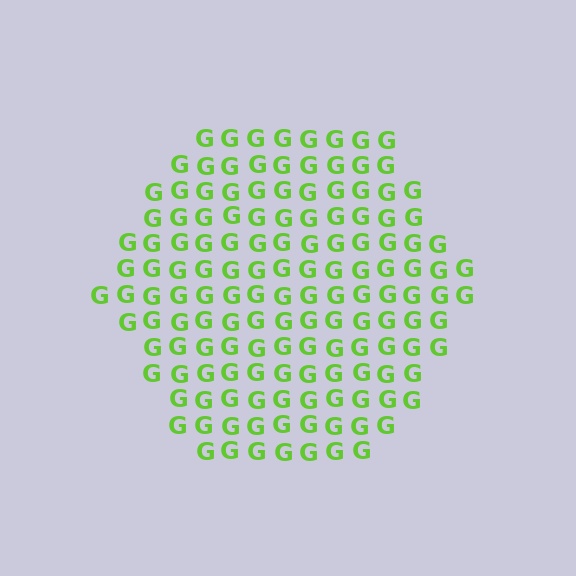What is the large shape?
The large shape is a hexagon.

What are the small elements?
The small elements are letter G's.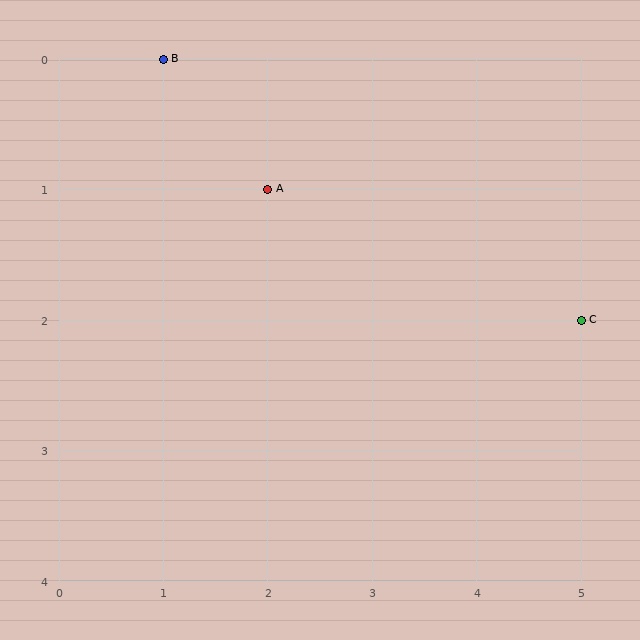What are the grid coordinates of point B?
Point B is at grid coordinates (1, 0).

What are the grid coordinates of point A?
Point A is at grid coordinates (2, 1).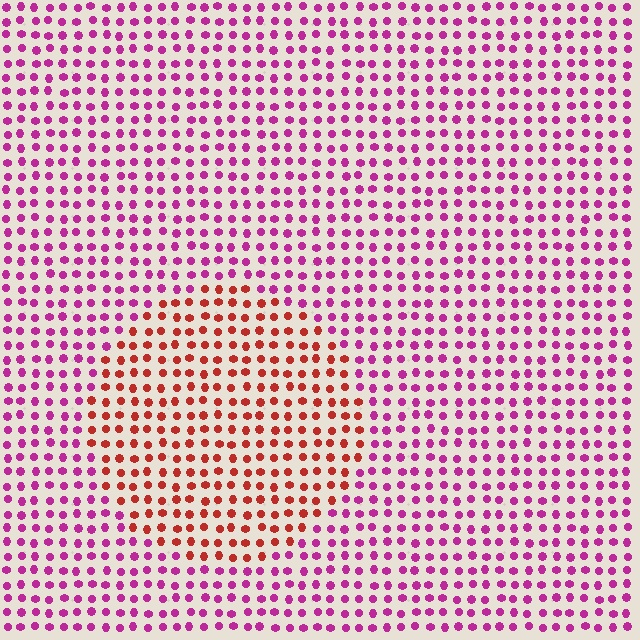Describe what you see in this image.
The image is filled with small magenta elements in a uniform arrangement. A circle-shaped region is visible where the elements are tinted to a slightly different hue, forming a subtle color boundary.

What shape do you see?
I see a circle.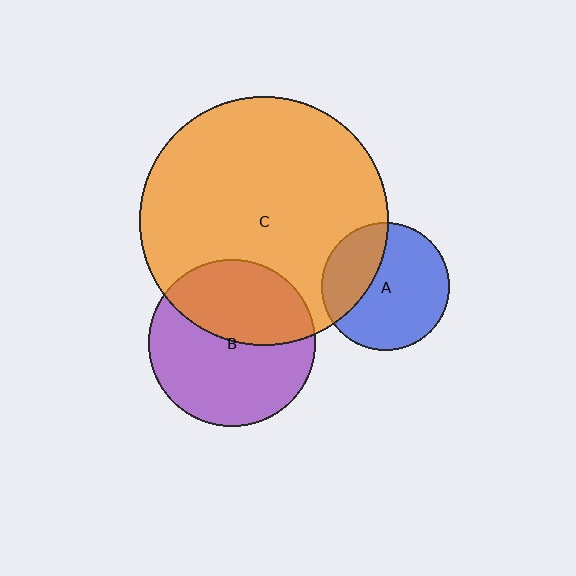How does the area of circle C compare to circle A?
Approximately 3.8 times.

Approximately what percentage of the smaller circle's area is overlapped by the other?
Approximately 40%.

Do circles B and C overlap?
Yes.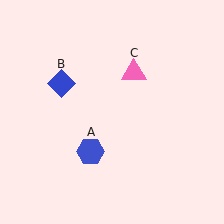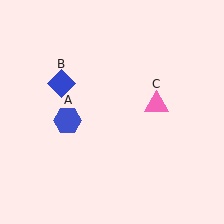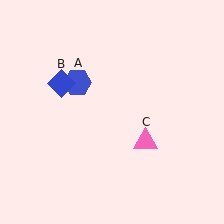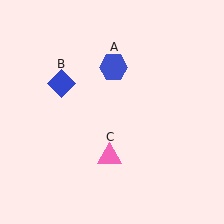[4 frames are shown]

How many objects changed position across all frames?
2 objects changed position: blue hexagon (object A), pink triangle (object C).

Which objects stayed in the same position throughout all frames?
Blue diamond (object B) remained stationary.